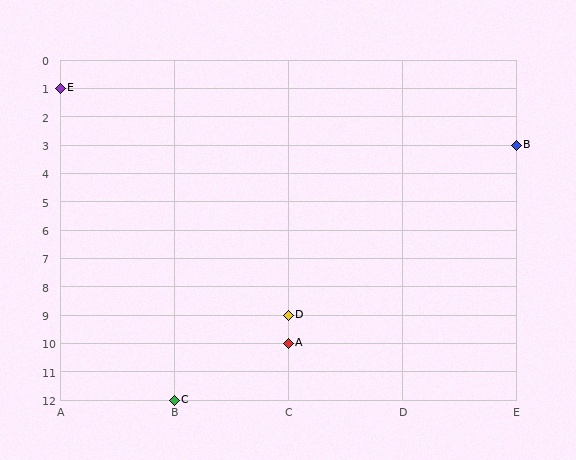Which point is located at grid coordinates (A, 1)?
Point E is at (A, 1).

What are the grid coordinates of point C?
Point C is at grid coordinates (B, 12).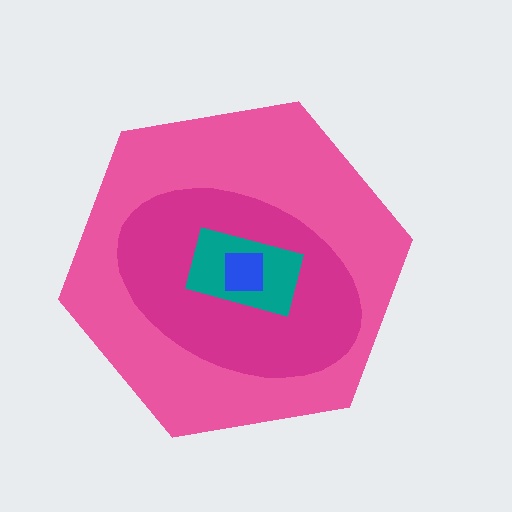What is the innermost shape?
The blue square.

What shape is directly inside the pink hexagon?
The magenta ellipse.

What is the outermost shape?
The pink hexagon.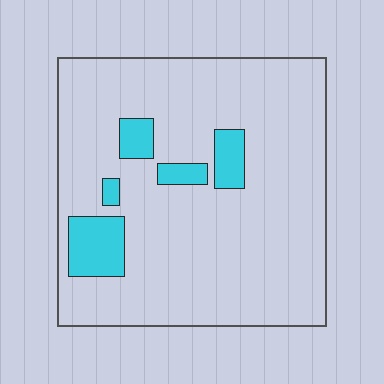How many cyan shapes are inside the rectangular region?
5.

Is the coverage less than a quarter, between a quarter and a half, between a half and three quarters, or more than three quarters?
Less than a quarter.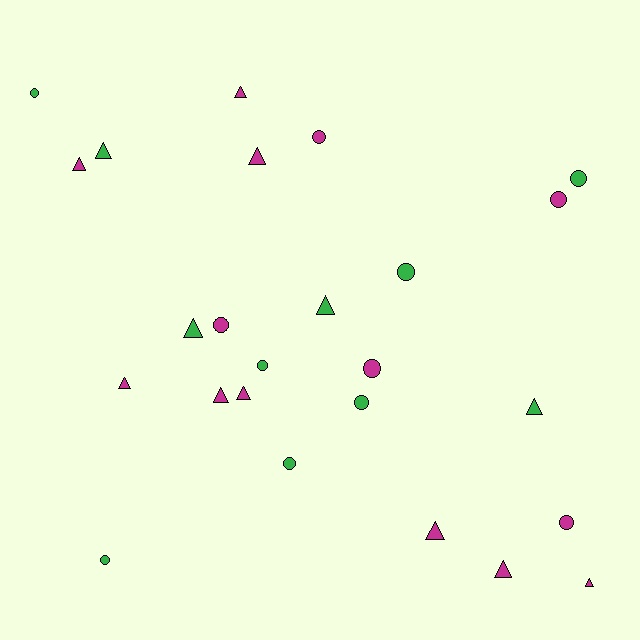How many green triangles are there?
There are 4 green triangles.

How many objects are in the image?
There are 25 objects.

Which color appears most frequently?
Magenta, with 14 objects.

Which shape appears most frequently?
Triangle, with 13 objects.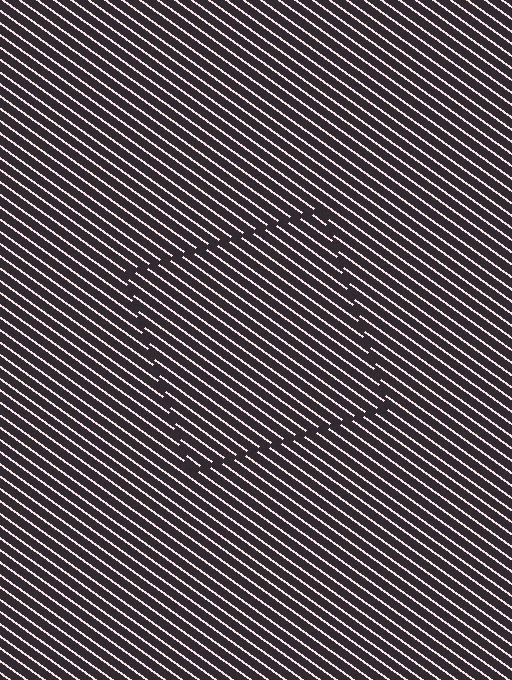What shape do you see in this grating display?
An illusory square. The interior of the shape contains the same grating, shifted by half a period — the contour is defined by the phase discontinuity where line-ends from the inner and outer gratings abut.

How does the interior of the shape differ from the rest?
The interior of the shape contains the same grating, shifted by half a period — the contour is defined by the phase discontinuity where line-ends from the inner and outer gratings abut.